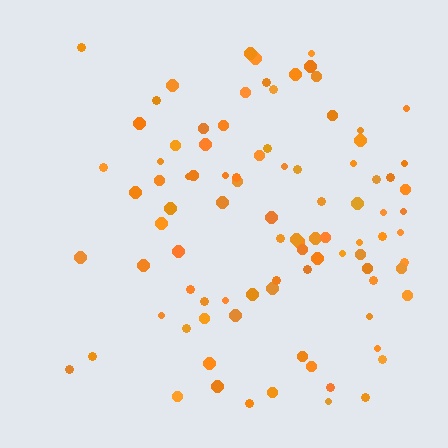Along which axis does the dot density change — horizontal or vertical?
Horizontal.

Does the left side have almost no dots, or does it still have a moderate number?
Still a moderate number, just noticeably fewer than the right.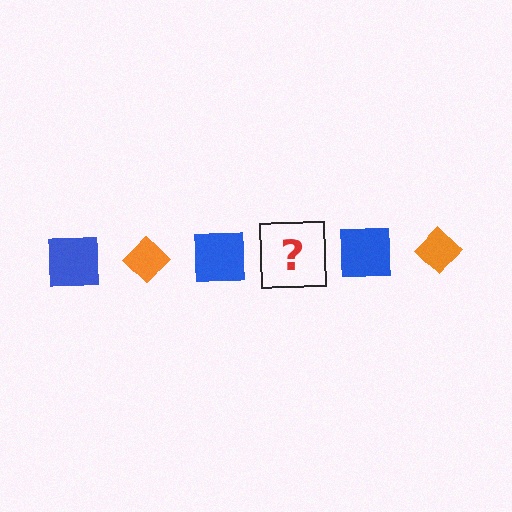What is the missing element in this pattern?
The missing element is an orange diamond.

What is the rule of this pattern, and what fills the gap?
The rule is that the pattern alternates between blue square and orange diamond. The gap should be filled with an orange diamond.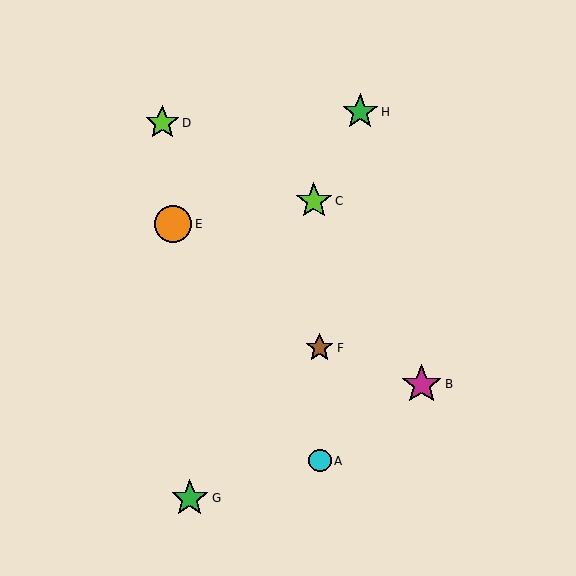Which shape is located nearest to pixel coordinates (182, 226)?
The orange circle (labeled E) at (173, 224) is nearest to that location.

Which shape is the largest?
The magenta star (labeled B) is the largest.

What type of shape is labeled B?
Shape B is a magenta star.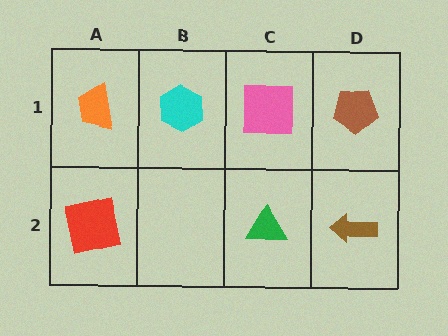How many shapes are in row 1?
4 shapes.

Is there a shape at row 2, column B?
No, that cell is empty.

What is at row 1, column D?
A brown pentagon.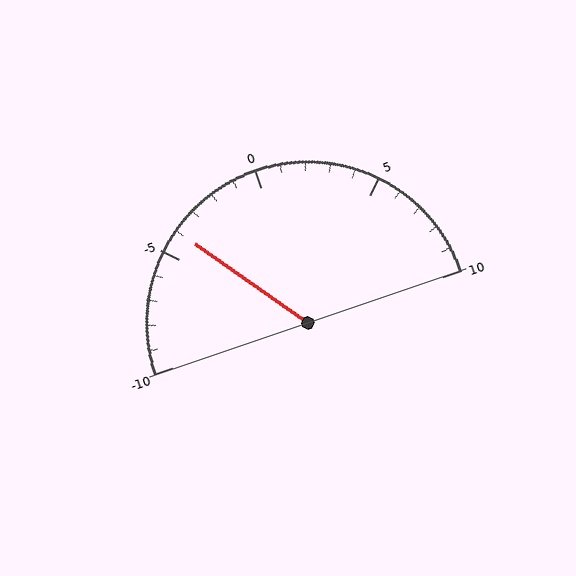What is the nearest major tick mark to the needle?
The nearest major tick mark is -5.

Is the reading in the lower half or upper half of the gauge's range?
The reading is in the lower half of the range (-10 to 10).